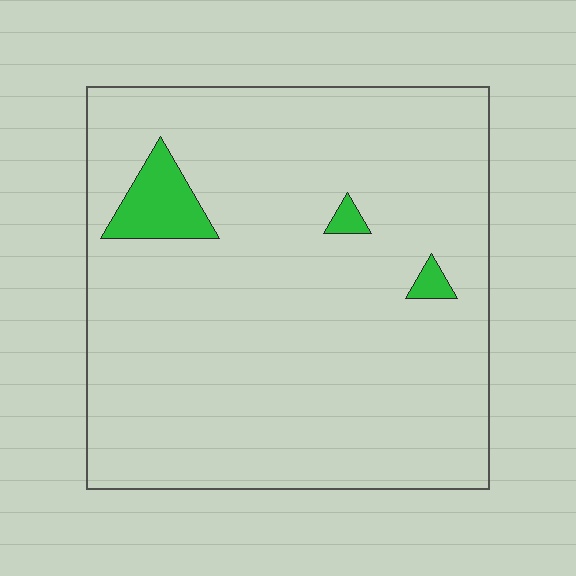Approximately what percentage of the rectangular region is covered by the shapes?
Approximately 5%.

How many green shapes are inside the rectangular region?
3.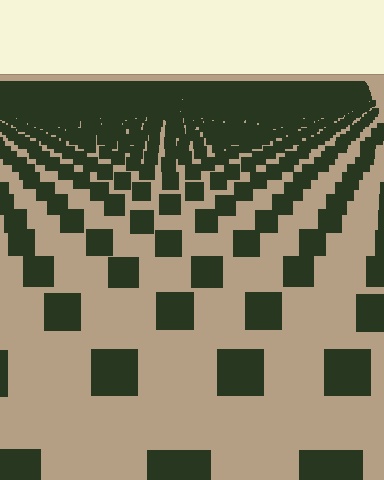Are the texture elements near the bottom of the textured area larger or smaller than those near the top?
Larger. Near the bottom, elements are closer to the viewer and appear at a bigger on-screen size.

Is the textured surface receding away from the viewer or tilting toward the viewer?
The surface is receding away from the viewer. Texture elements get smaller and denser toward the top.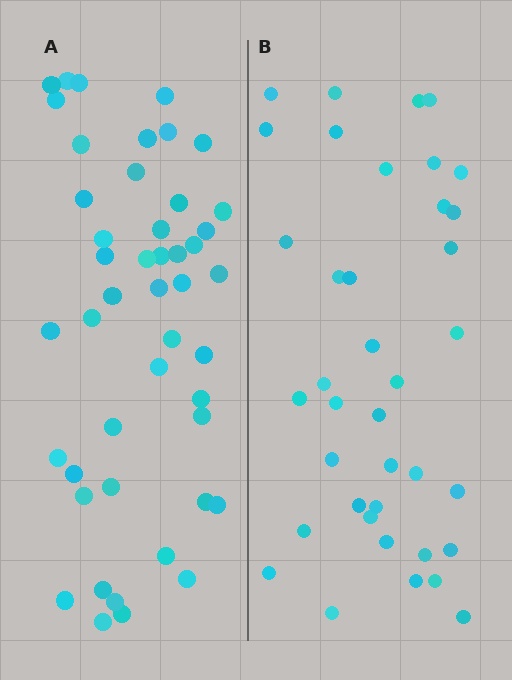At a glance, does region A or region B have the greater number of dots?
Region A (the left region) has more dots.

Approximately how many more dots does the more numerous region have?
Region A has roughly 8 or so more dots than region B.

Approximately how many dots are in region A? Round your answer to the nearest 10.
About 50 dots. (The exact count is 46, which rounds to 50.)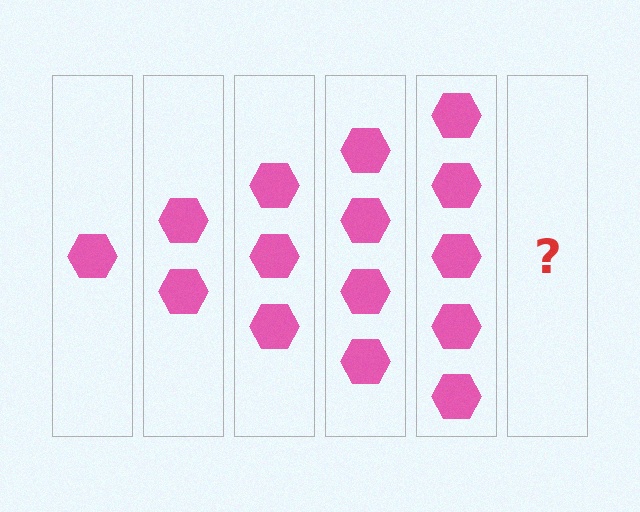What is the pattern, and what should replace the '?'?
The pattern is that each step adds one more hexagon. The '?' should be 6 hexagons.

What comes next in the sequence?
The next element should be 6 hexagons.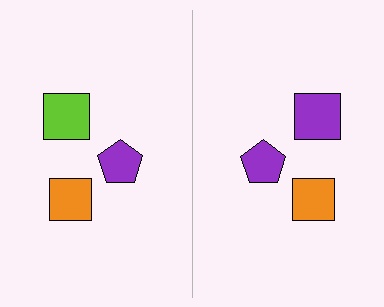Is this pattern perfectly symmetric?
No, the pattern is not perfectly symmetric. The purple square on the right side breaks the symmetry — its mirror counterpart is lime.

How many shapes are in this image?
There are 6 shapes in this image.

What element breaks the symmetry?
The purple square on the right side breaks the symmetry — its mirror counterpart is lime.